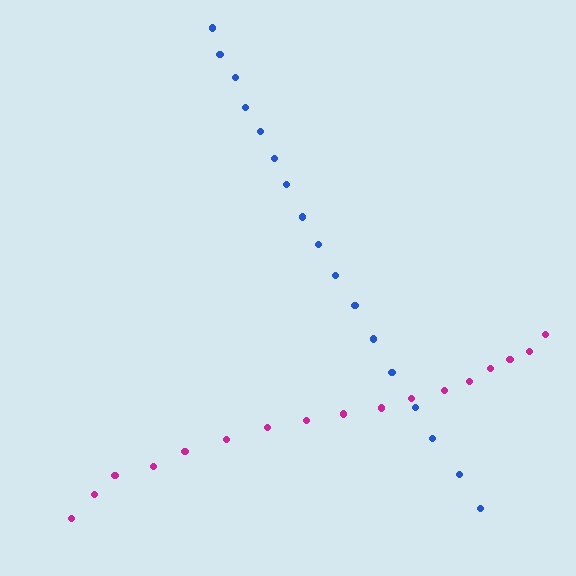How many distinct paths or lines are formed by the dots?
There are 2 distinct paths.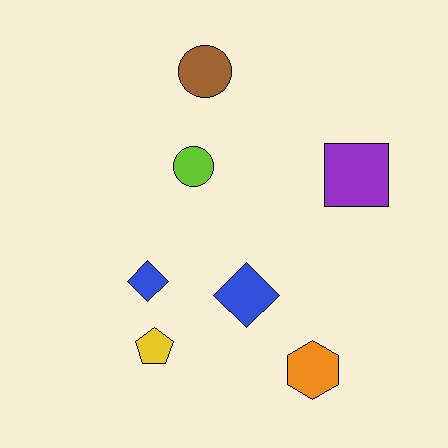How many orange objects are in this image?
There is 1 orange object.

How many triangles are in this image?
There are no triangles.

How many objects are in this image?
There are 7 objects.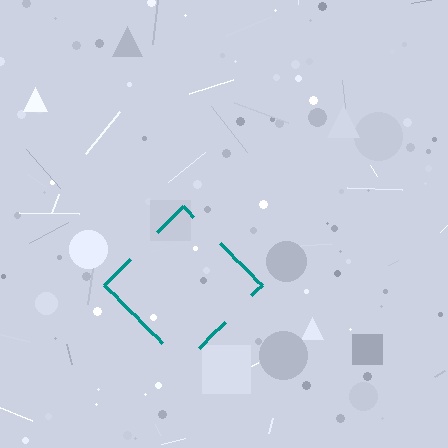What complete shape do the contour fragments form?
The contour fragments form a diamond.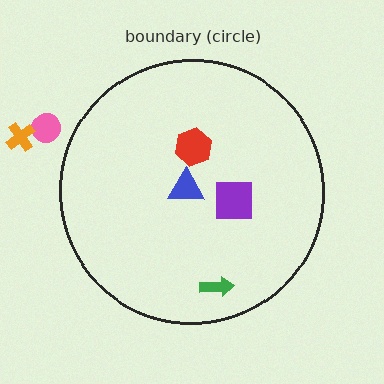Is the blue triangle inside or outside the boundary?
Inside.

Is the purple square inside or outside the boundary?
Inside.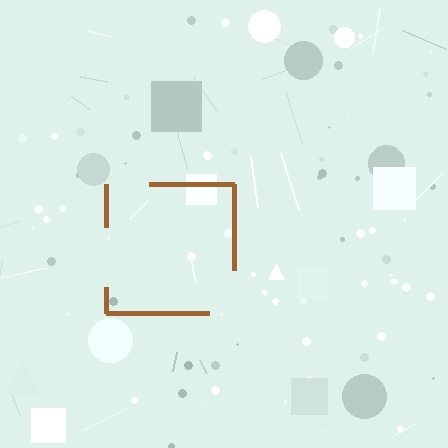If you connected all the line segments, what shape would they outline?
They would outline a square.